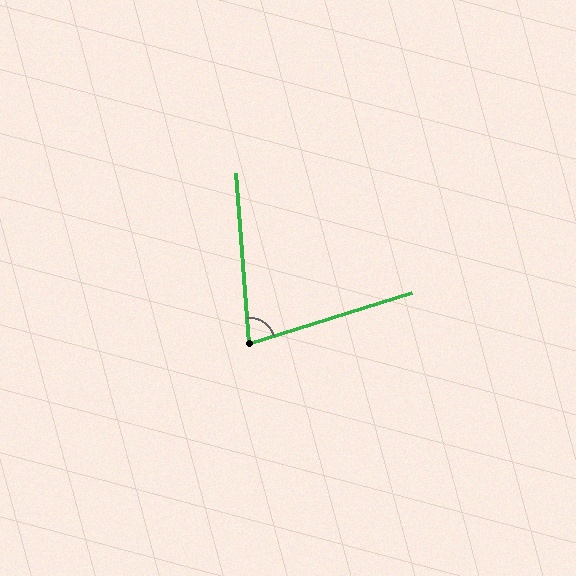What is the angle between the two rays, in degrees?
Approximately 77 degrees.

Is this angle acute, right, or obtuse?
It is acute.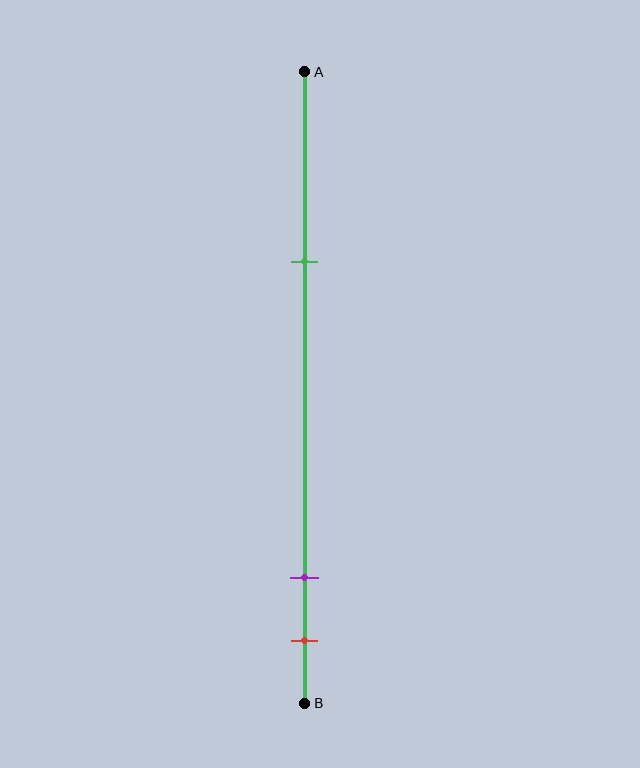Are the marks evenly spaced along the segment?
No, the marks are not evenly spaced.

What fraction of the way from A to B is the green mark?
The green mark is approximately 30% (0.3) of the way from A to B.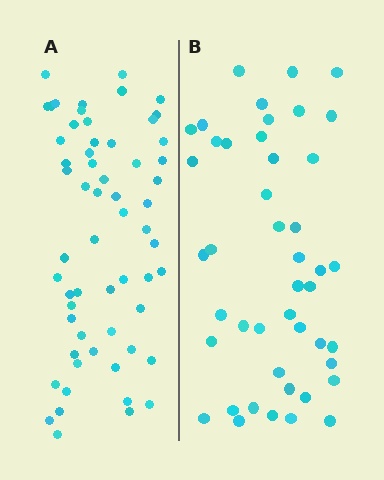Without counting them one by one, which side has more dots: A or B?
Region A (the left region) has more dots.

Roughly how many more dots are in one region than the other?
Region A has approximately 15 more dots than region B.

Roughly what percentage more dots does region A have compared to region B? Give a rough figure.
About 35% more.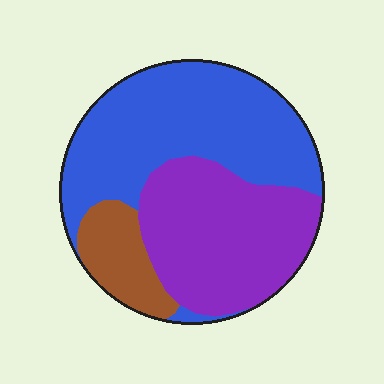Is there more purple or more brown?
Purple.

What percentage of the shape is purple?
Purple covers 38% of the shape.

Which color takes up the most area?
Blue, at roughly 50%.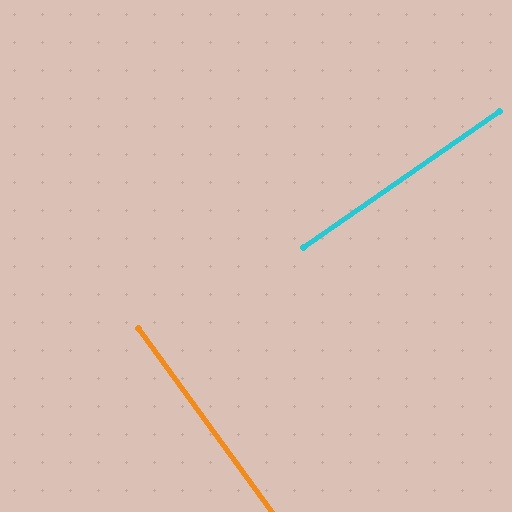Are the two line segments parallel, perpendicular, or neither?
Perpendicular — they meet at approximately 89°.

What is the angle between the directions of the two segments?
Approximately 89 degrees.